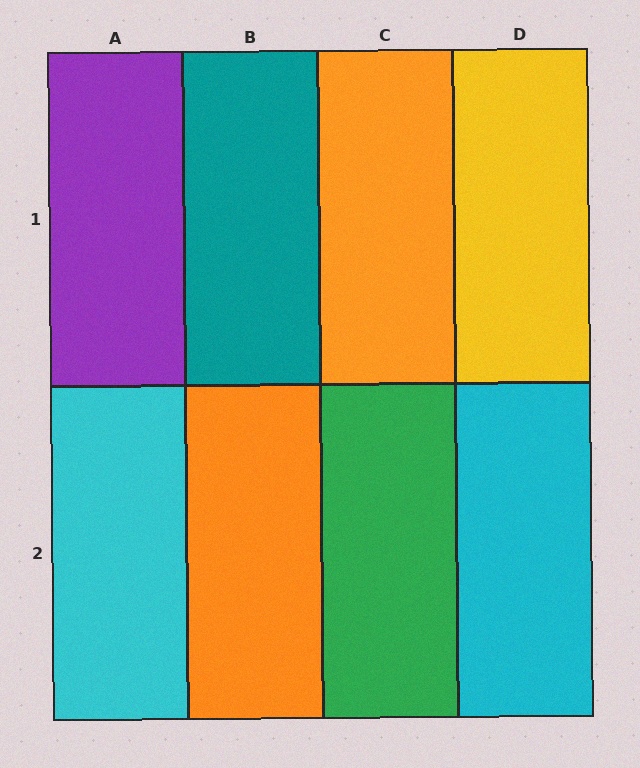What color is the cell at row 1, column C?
Orange.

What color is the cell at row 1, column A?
Purple.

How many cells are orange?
2 cells are orange.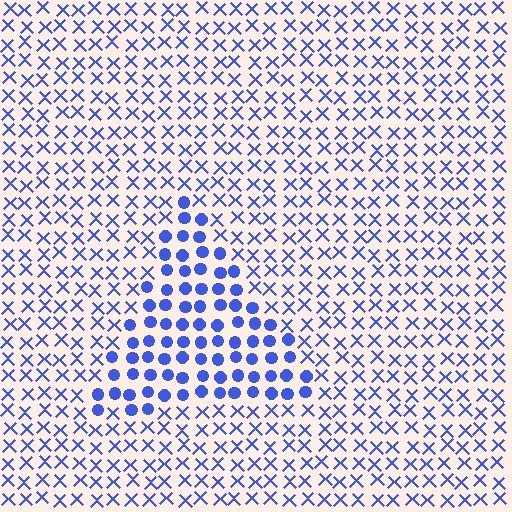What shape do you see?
I see a triangle.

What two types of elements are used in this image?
The image uses circles inside the triangle region and X marks outside it.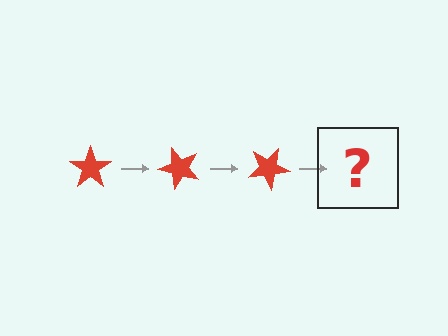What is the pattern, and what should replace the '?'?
The pattern is that the star rotates 50 degrees each step. The '?' should be a red star rotated 150 degrees.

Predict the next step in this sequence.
The next step is a red star rotated 150 degrees.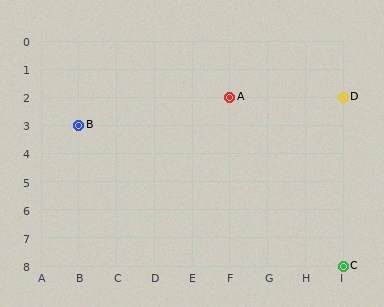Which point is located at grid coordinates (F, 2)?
Point A is at (F, 2).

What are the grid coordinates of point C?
Point C is at grid coordinates (I, 8).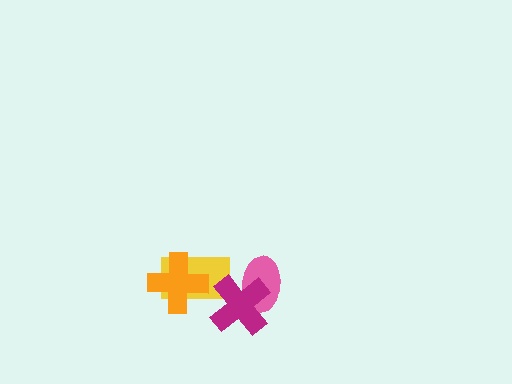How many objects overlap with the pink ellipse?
1 object overlaps with the pink ellipse.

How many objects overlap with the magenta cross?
2 objects overlap with the magenta cross.